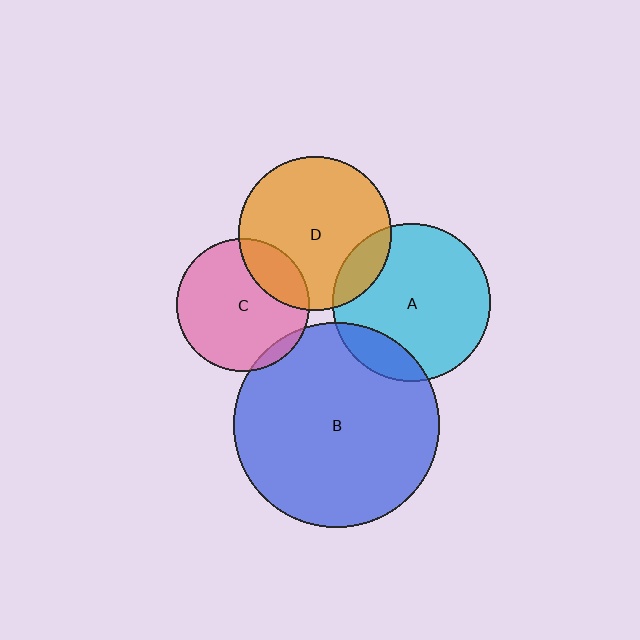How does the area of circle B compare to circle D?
Approximately 1.8 times.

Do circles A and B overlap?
Yes.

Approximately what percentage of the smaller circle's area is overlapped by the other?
Approximately 15%.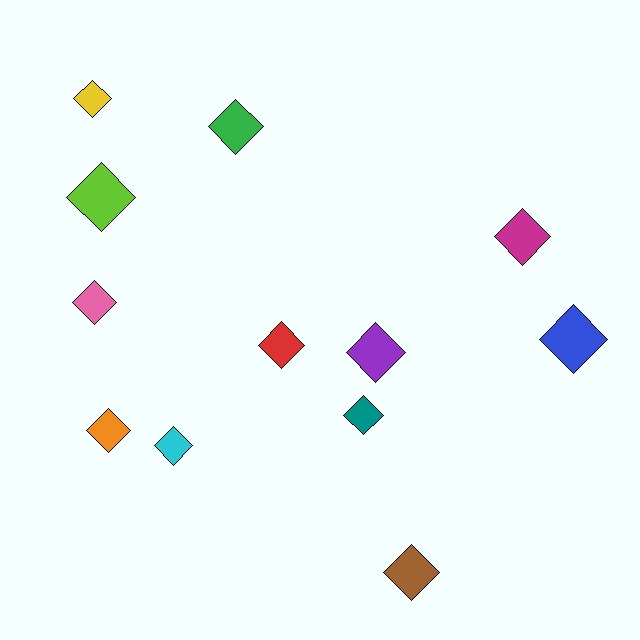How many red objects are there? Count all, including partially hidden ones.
There is 1 red object.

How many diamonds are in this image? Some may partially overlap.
There are 12 diamonds.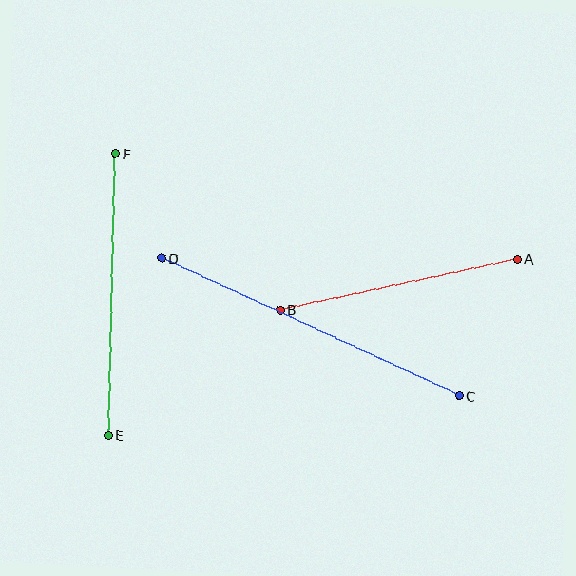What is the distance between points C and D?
The distance is approximately 328 pixels.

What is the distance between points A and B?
The distance is approximately 242 pixels.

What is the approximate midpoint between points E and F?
The midpoint is at approximately (112, 295) pixels.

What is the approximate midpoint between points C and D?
The midpoint is at approximately (310, 327) pixels.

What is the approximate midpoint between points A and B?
The midpoint is at approximately (399, 284) pixels.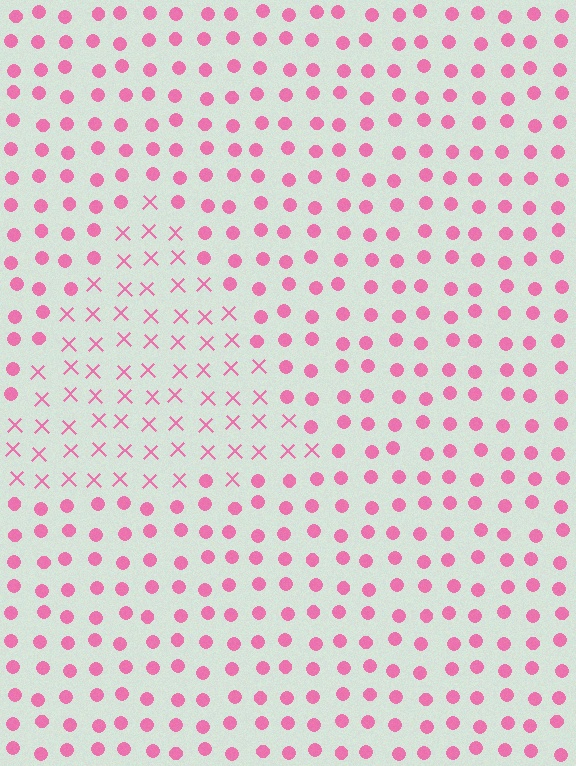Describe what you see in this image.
The image is filled with small pink elements arranged in a uniform grid. A triangle-shaped region contains X marks, while the surrounding area contains circles. The boundary is defined purely by the change in element shape.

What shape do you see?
I see a triangle.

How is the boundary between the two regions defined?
The boundary is defined by a change in element shape: X marks inside vs. circles outside. All elements share the same color and spacing.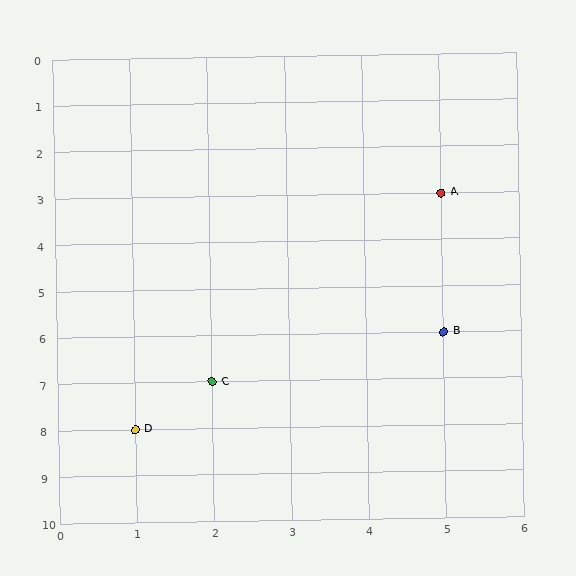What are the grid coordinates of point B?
Point B is at grid coordinates (5, 6).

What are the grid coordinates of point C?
Point C is at grid coordinates (2, 7).